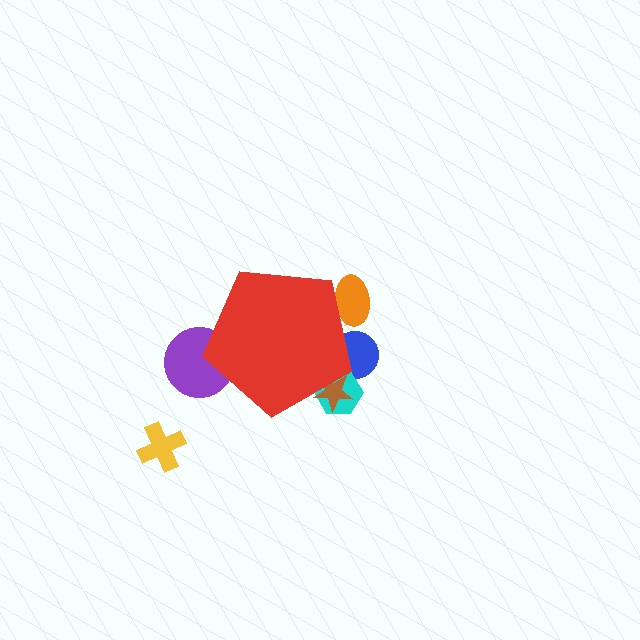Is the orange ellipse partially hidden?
Yes, the orange ellipse is partially hidden behind the red pentagon.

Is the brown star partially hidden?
Yes, the brown star is partially hidden behind the red pentagon.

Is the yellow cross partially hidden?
No, the yellow cross is fully visible.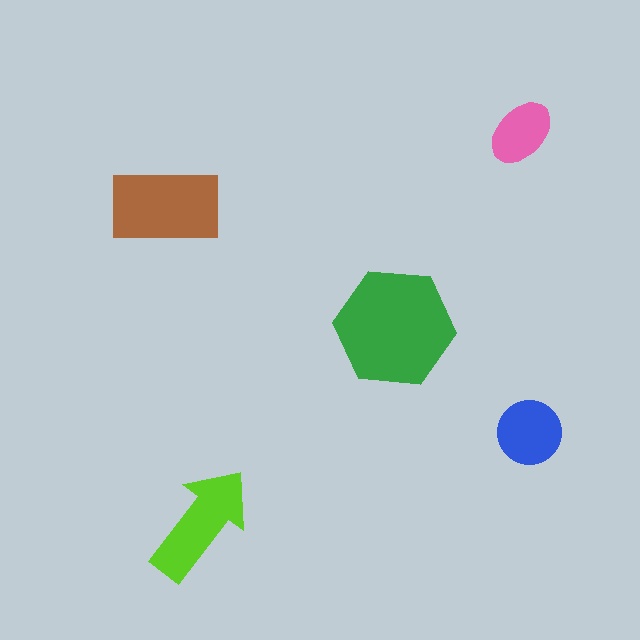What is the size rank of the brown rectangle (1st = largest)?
2nd.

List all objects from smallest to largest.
The pink ellipse, the blue circle, the lime arrow, the brown rectangle, the green hexagon.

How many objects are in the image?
There are 5 objects in the image.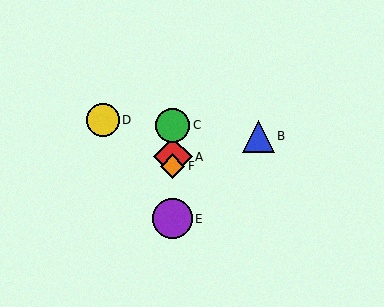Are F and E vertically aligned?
Yes, both are at x≈173.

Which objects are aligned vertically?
Objects A, C, E, F are aligned vertically.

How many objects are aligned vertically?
4 objects (A, C, E, F) are aligned vertically.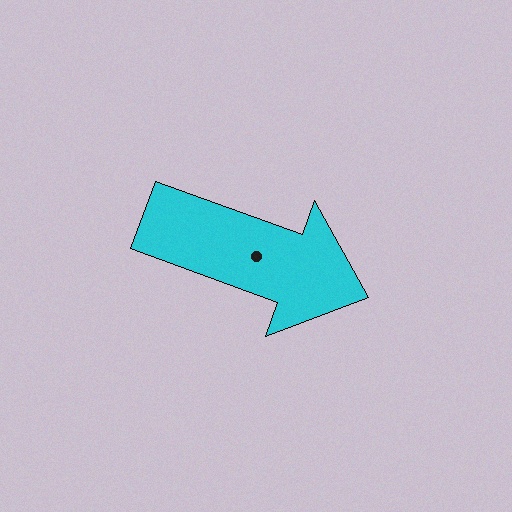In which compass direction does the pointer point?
East.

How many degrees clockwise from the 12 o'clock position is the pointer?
Approximately 110 degrees.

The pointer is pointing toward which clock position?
Roughly 4 o'clock.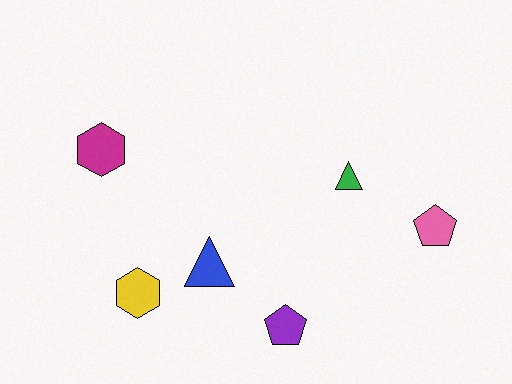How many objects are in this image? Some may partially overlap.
There are 6 objects.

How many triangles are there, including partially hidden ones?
There are 2 triangles.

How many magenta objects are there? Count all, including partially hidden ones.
There is 1 magenta object.